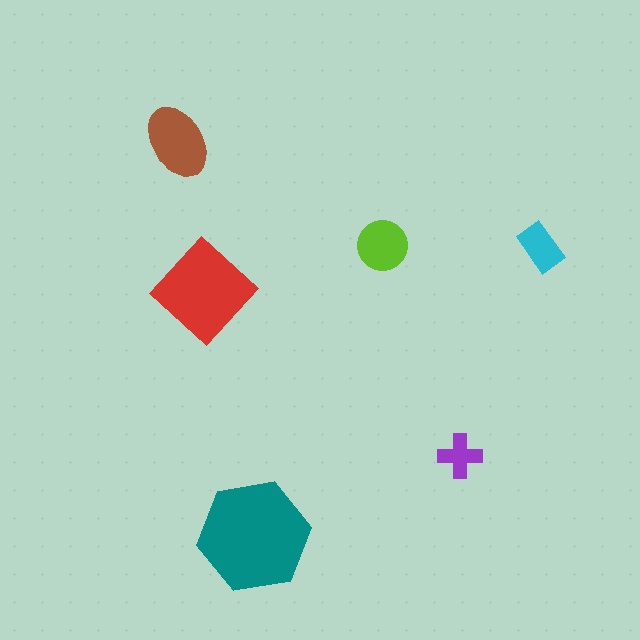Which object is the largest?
The teal hexagon.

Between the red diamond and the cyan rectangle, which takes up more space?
The red diamond.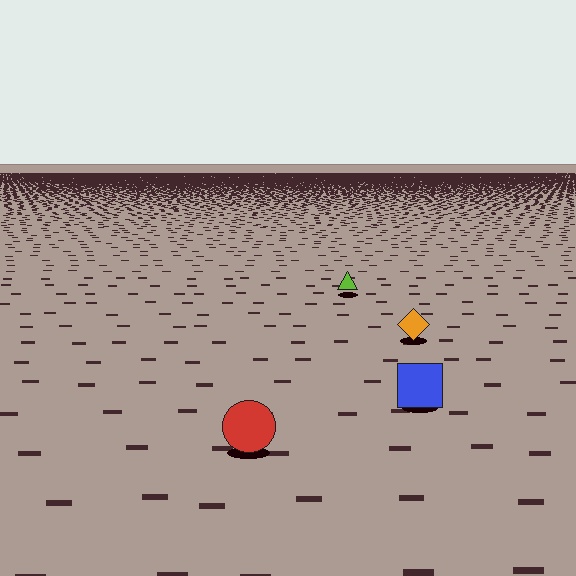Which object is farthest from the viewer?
The lime triangle is farthest from the viewer. It appears smaller and the ground texture around it is denser.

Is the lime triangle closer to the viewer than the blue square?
No. The blue square is closer — you can tell from the texture gradient: the ground texture is coarser near it.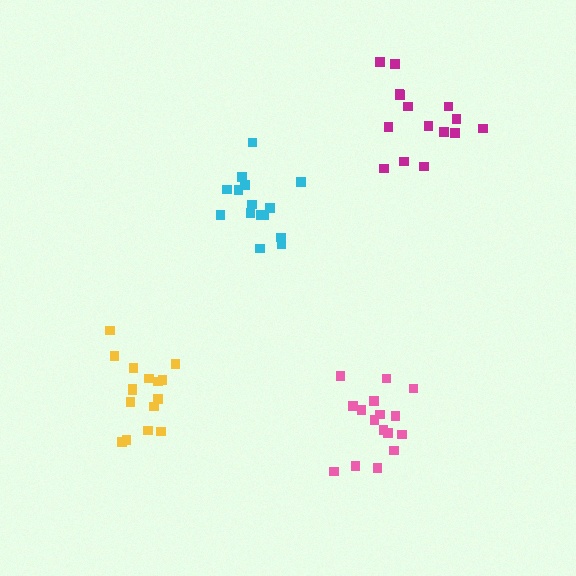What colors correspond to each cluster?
The clusters are colored: yellow, cyan, pink, magenta.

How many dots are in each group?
Group 1: 16 dots, Group 2: 15 dots, Group 3: 16 dots, Group 4: 15 dots (62 total).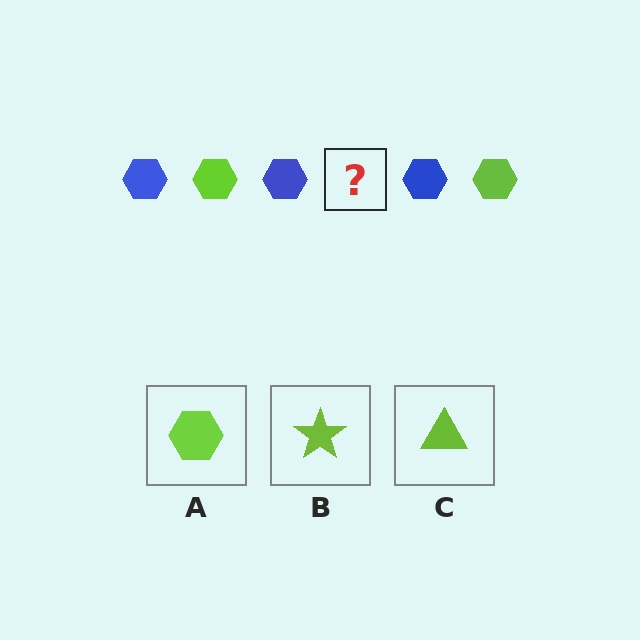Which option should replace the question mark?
Option A.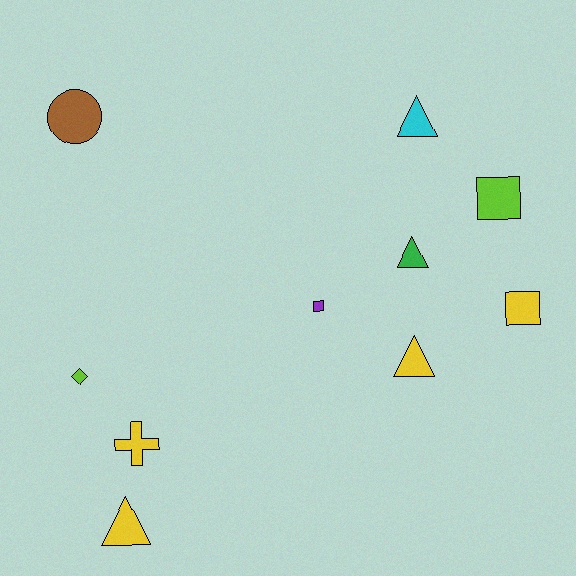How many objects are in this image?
There are 10 objects.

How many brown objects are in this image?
There is 1 brown object.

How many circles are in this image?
There is 1 circle.